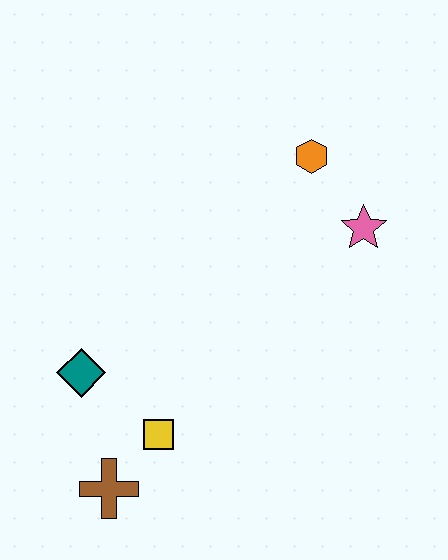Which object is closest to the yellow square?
The brown cross is closest to the yellow square.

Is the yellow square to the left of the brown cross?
No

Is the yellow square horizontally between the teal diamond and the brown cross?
No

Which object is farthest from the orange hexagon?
The brown cross is farthest from the orange hexagon.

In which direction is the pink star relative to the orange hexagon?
The pink star is below the orange hexagon.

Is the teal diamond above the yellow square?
Yes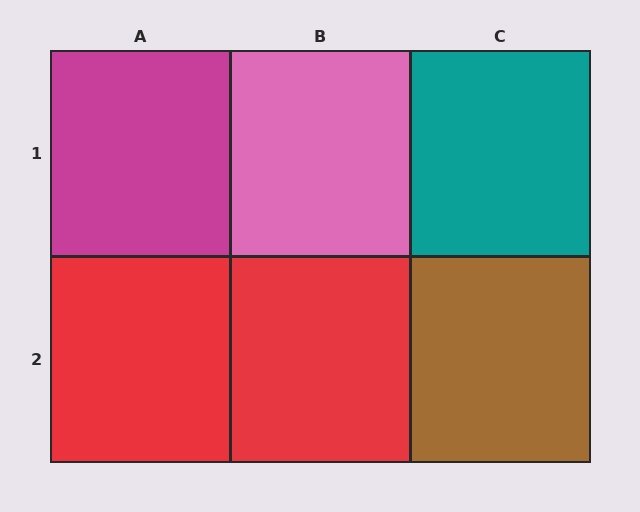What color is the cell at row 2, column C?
Brown.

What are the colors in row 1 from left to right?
Magenta, pink, teal.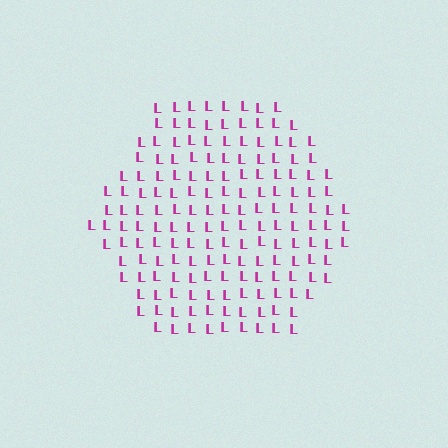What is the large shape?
The large shape is a hexagon.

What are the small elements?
The small elements are letter L's.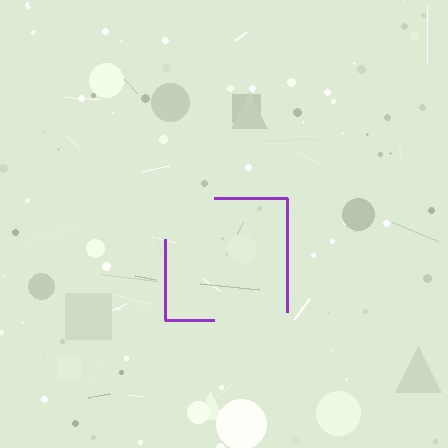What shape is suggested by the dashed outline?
The dashed outline suggests a square.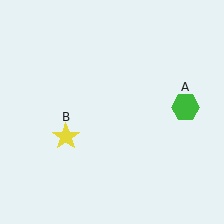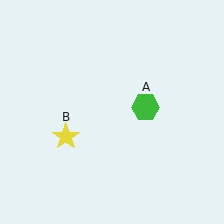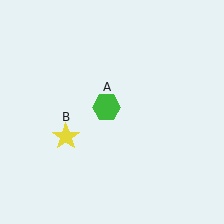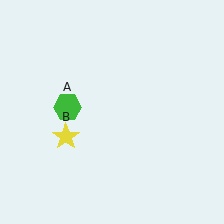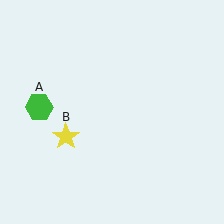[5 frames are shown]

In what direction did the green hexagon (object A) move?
The green hexagon (object A) moved left.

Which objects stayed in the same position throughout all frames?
Yellow star (object B) remained stationary.